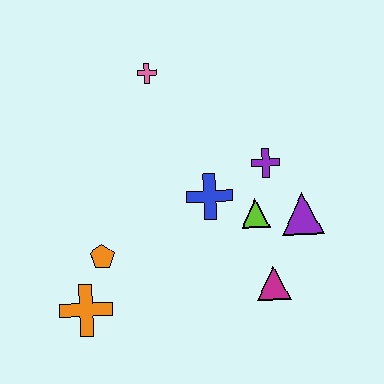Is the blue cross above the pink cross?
No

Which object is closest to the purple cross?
The lime triangle is closest to the purple cross.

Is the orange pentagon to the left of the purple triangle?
Yes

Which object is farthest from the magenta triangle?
The pink cross is farthest from the magenta triangle.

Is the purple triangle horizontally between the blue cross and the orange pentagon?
No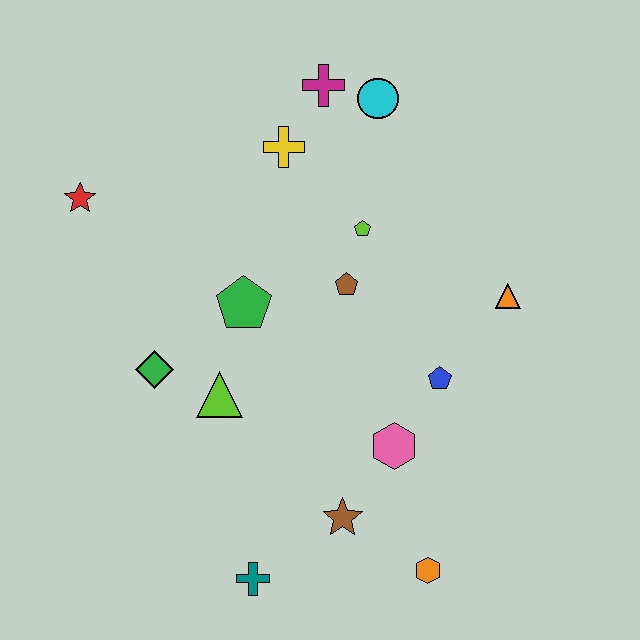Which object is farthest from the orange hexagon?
The red star is farthest from the orange hexagon.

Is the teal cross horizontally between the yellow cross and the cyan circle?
No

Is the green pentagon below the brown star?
No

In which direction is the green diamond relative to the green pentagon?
The green diamond is to the left of the green pentagon.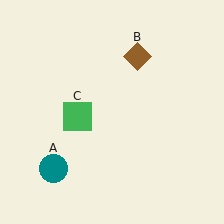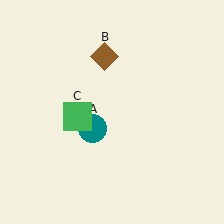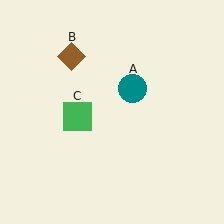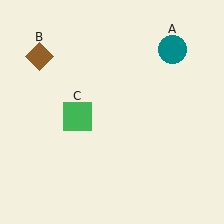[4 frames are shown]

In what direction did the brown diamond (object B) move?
The brown diamond (object B) moved left.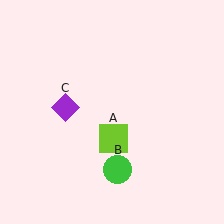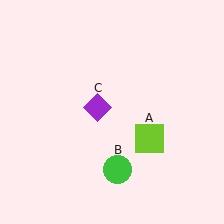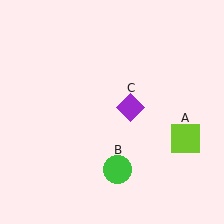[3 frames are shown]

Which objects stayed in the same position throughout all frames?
Green circle (object B) remained stationary.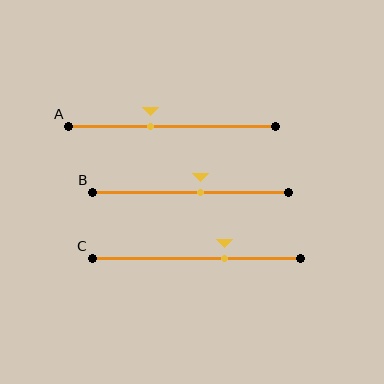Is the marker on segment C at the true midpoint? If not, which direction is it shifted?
No, the marker on segment C is shifted to the right by about 14% of the segment length.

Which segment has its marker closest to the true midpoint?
Segment B has its marker closest to the true midpoint.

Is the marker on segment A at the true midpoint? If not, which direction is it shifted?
No, the marker on segment A is shifted to the left by about 11% of the segment length.